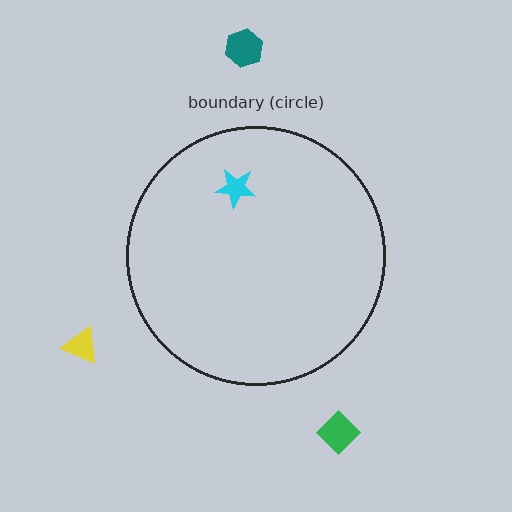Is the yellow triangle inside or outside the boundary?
Outside.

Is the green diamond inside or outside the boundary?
Outside.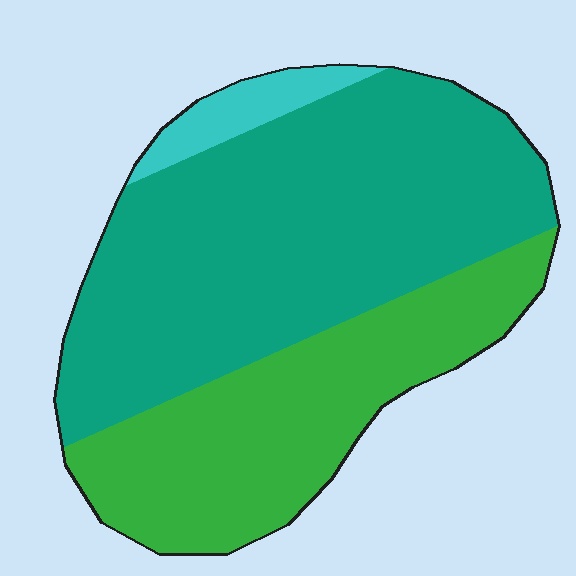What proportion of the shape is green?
Green takes up about one third (1/3) of the shape.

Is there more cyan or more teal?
Teal.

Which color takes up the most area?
Teal, at roughly 60%.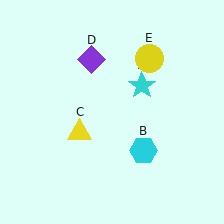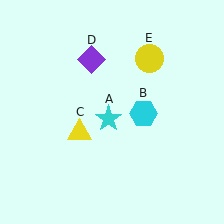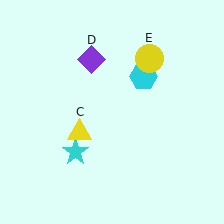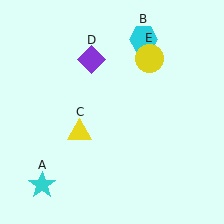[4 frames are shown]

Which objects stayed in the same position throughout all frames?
Yellow triangle (object C) and purple diamond (object D) and yellow circle (object E) remained stationary.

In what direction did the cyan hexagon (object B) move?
The cyan hexagon (object B) moved up.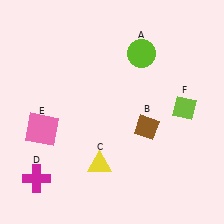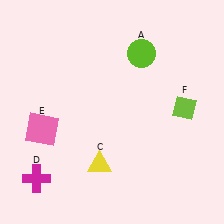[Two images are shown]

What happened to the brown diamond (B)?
The brown diamond (B) was removed in Image 2. It was in the bottom-right area of Image 1.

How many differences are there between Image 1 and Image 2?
There is 1 difference between the two images.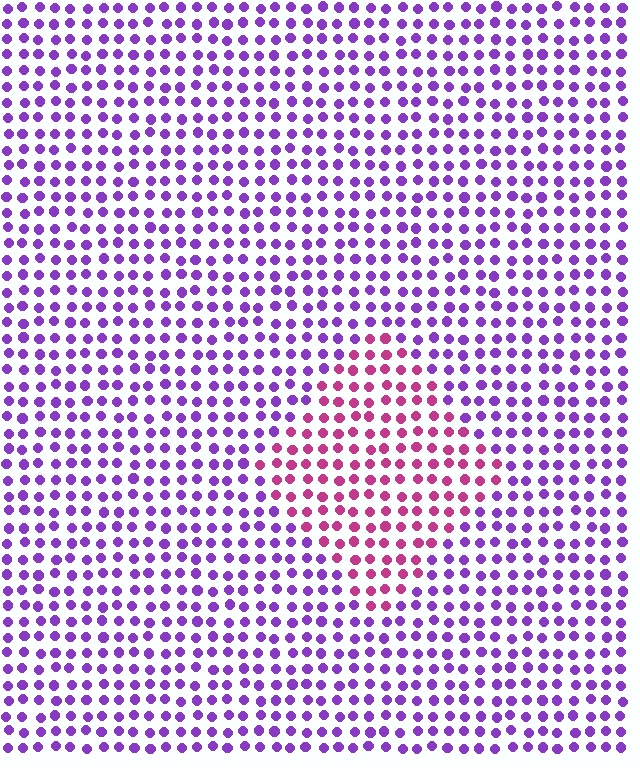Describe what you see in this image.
The image is filled with small purple elements in a uniform arrangement. A diamond-shaped region is visible where the elements are tinted to a slightly different hue, forming a subtle color boundary.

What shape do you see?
I see a diamond.